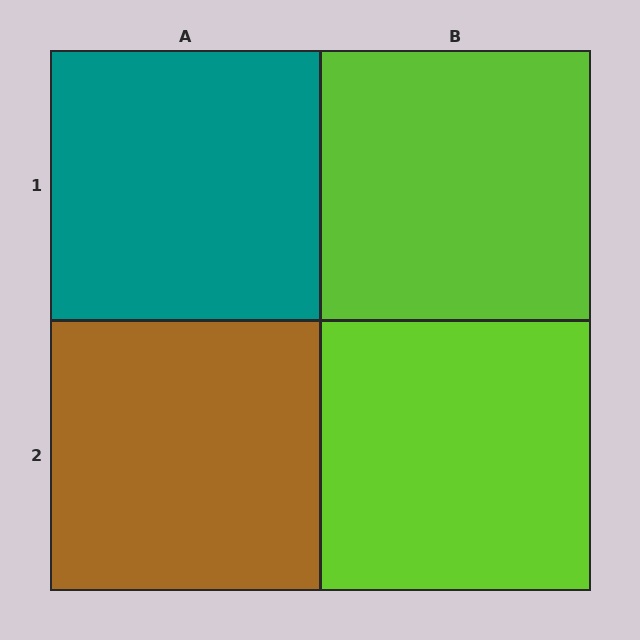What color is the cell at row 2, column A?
Brown.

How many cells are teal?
1 cell is teal.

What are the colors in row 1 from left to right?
Teal, lime.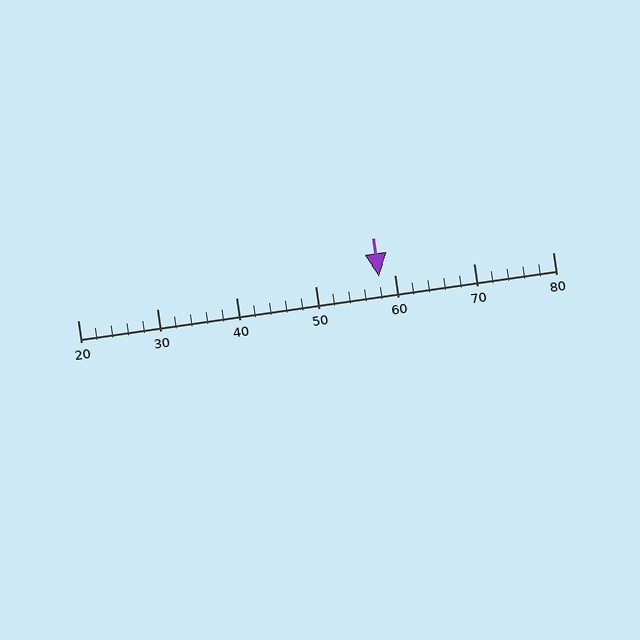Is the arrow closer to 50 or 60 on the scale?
The arrow is closer to 60.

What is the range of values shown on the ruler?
The ruler shows values from 20 to 80.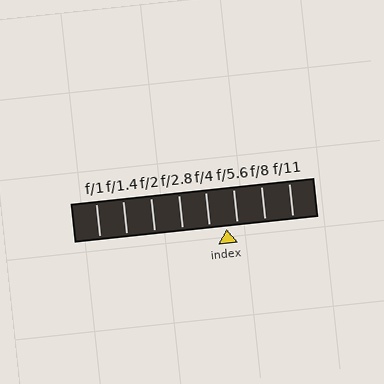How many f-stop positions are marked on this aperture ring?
There are 8 f-stop positions marked.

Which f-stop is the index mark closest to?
The index mark is closest to f/5.6.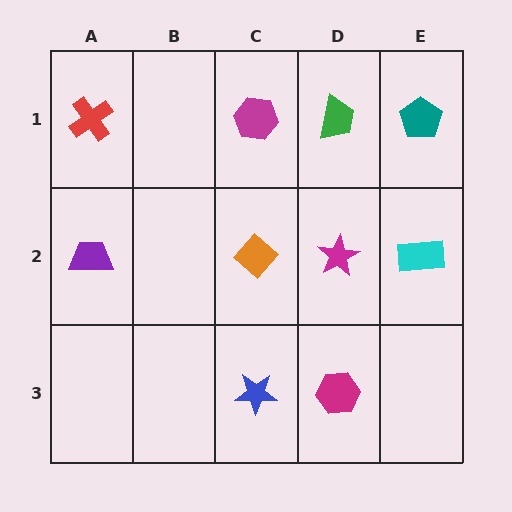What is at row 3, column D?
A magenta hexagon.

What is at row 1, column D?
A green trapezoid.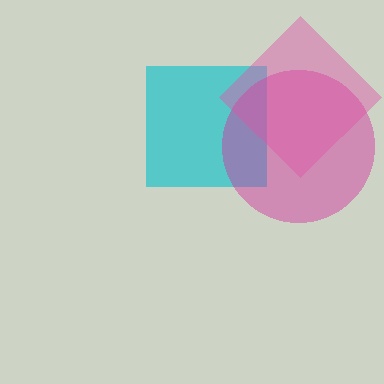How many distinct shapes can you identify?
There are 3 distinct shapes: a cyan square, a magenta circle, a pink diamond.